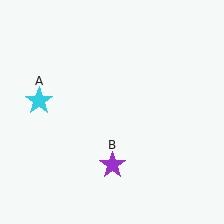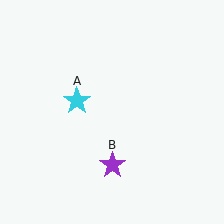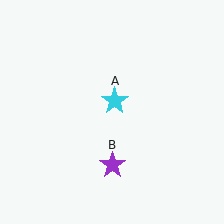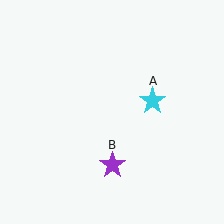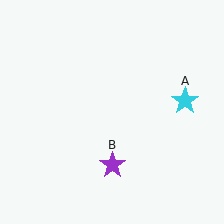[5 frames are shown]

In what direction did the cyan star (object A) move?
The cyan star (object A) moved right.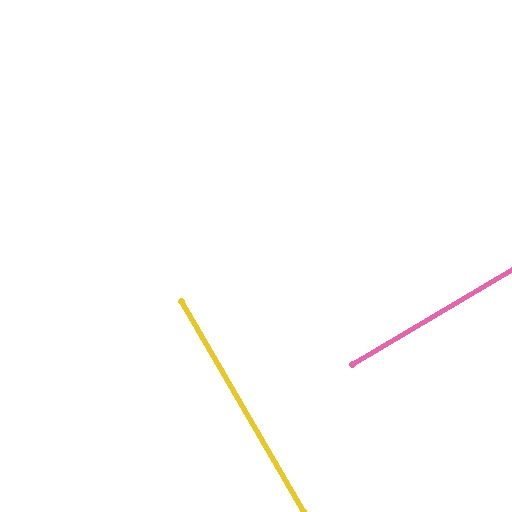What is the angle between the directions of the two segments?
Approximately 89 degrees.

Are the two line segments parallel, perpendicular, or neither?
Perpendicular — they meet at approximately 89°.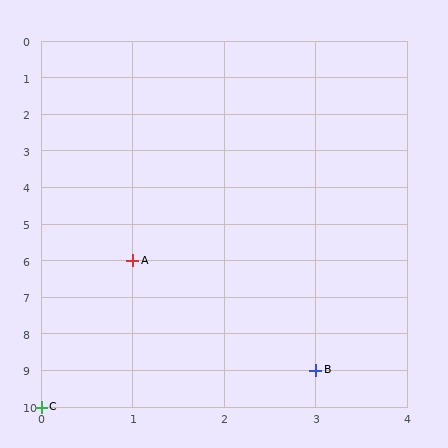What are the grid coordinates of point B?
Point B is at grid coordinates (3, 9).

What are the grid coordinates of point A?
Point A is at grid coordinates (1, 6).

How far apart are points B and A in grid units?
Points B and A are 2 columns and 3 rows apart (about 3.6 grid units diagonally).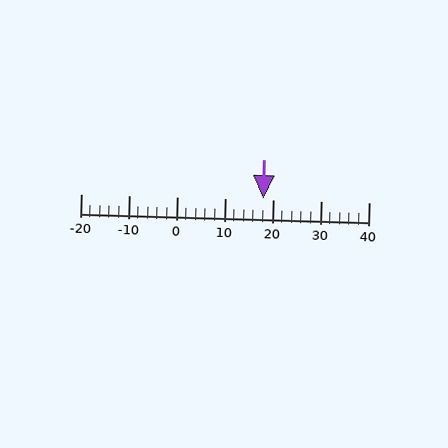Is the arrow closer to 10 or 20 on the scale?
The arrow is closer to 20.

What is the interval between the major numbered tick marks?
The major tick marks are spaced 10 units apart.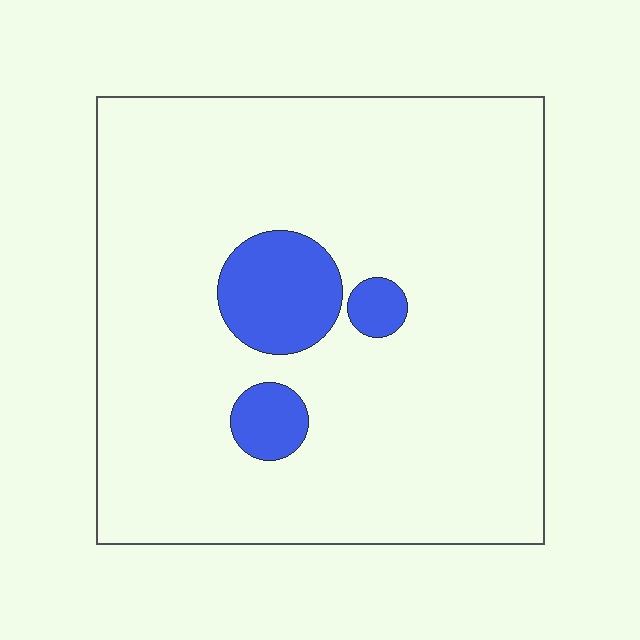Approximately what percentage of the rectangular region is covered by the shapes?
Approximately 10%.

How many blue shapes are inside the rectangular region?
3.